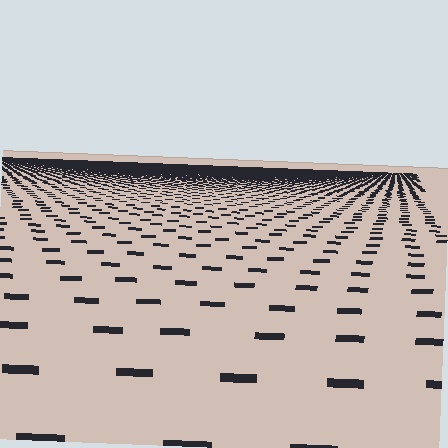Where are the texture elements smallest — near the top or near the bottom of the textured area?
Near the top.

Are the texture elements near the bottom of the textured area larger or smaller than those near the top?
Larger. Near the bottom, elements are closer to the viewer and appear at a bigger on-screen size.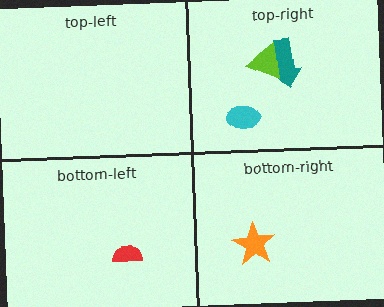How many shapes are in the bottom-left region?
1.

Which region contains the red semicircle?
The bottom-left region.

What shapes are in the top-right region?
The cyan ellipse, the teal arrow, the lime triangle.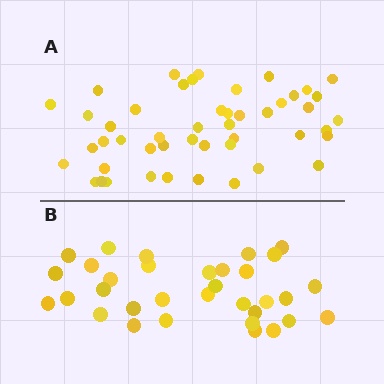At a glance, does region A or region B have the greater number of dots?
Region A (the top region) has more dots.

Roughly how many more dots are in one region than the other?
Region A has approximately 15 more dots than region B.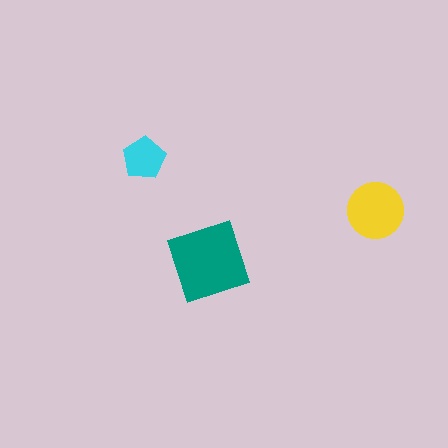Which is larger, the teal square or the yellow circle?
The teal square.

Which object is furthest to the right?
The yellow circle is rightmost.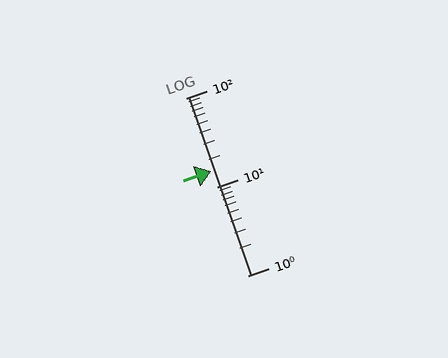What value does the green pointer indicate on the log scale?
The pointer indicates approximately 15.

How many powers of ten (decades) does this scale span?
The scale spans 2 decades, from 1 to 100.